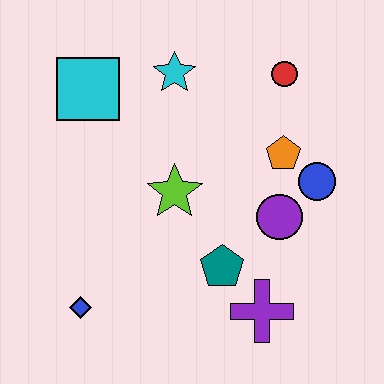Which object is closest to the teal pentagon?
The purple cross is closest to the teal pentagon.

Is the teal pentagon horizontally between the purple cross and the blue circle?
No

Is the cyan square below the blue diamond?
No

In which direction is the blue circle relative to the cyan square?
The blue circle is to the right of the cyan square.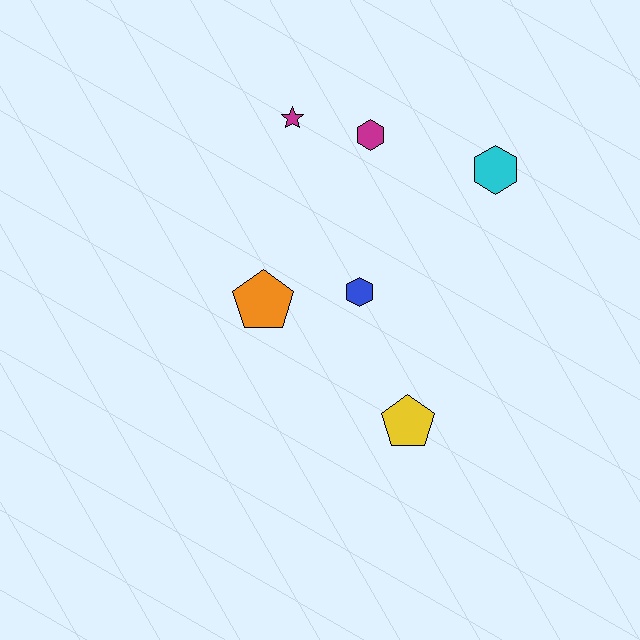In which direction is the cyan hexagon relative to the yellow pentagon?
The cyan hexagon is above the yellow pentagon.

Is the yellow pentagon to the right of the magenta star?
Yes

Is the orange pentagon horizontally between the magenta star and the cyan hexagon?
No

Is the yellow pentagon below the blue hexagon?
Yes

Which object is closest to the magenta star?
The magenta hexagon is closest to the magenta star.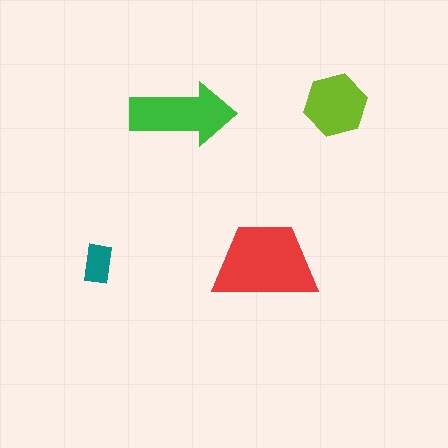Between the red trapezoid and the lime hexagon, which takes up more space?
The red trapezoid.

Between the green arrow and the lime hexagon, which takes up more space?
The green arrow.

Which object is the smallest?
The teal rectangle.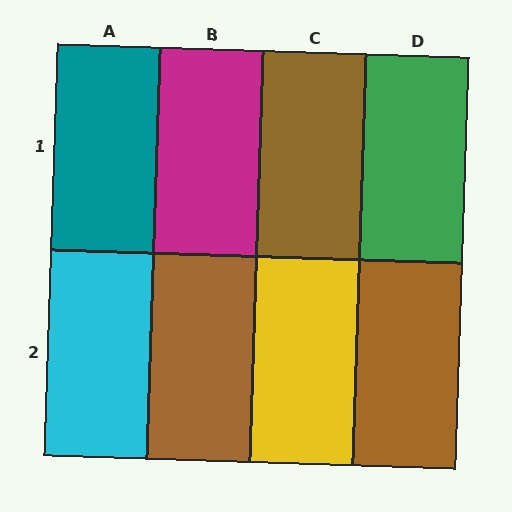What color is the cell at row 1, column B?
Magenta.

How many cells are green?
1 cell is green.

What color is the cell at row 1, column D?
Green.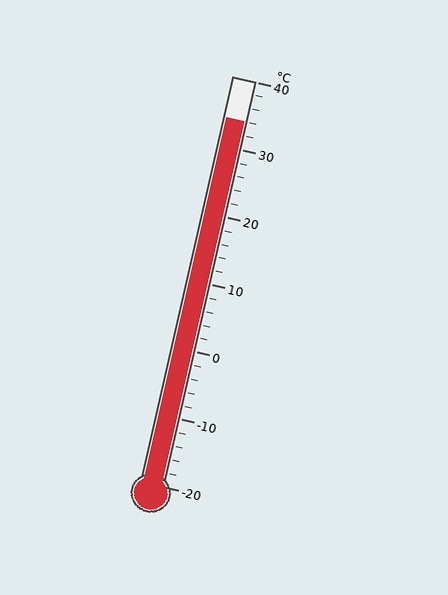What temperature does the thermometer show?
The thermometer shows approximately 34°C.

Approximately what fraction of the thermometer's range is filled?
The thermometer is filled to approximately 90% of its range.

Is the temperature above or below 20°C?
The temperature is above 20°C.